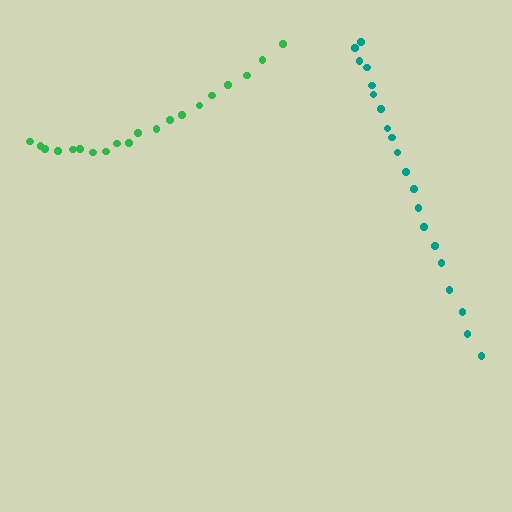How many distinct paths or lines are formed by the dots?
There are 2 distinct paths.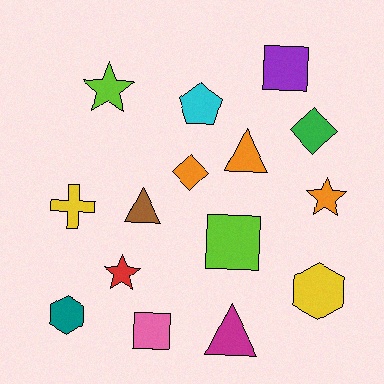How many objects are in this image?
There are 15 objects.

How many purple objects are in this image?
There is 1 purple object.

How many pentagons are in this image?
There is 1 pentagon.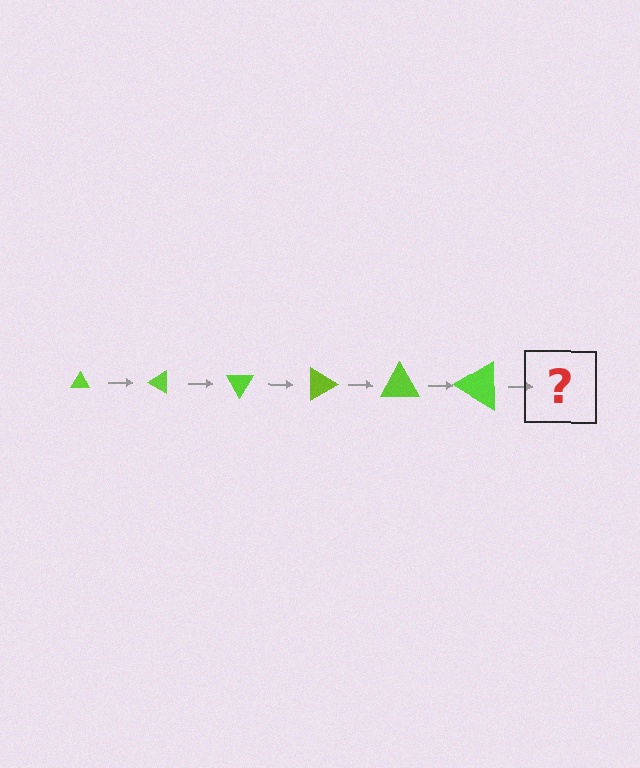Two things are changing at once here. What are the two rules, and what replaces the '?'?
The two rules are that the triangle grows larger each step and it rotates 30 degrees each step. The '?' should be a triangle, larger than the previous one and rotated 180 degrees from the start.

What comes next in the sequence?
The next element should be a triangle, larger than the previous one and rotated 180 degrees from the start.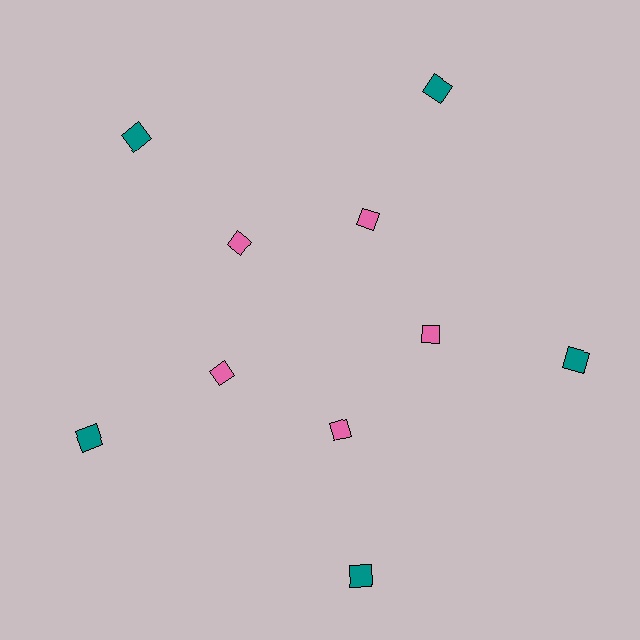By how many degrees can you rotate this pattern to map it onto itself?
The pattern maps onto itself every 72 degrees of rotation.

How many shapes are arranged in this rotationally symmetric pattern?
There are 10 shapes, arranged in 5 groups of 2.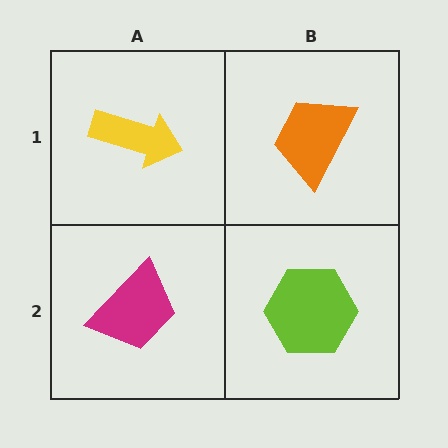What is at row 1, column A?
A yellow arrow.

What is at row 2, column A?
A magenta trapezoid.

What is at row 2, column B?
A lime hexagon.